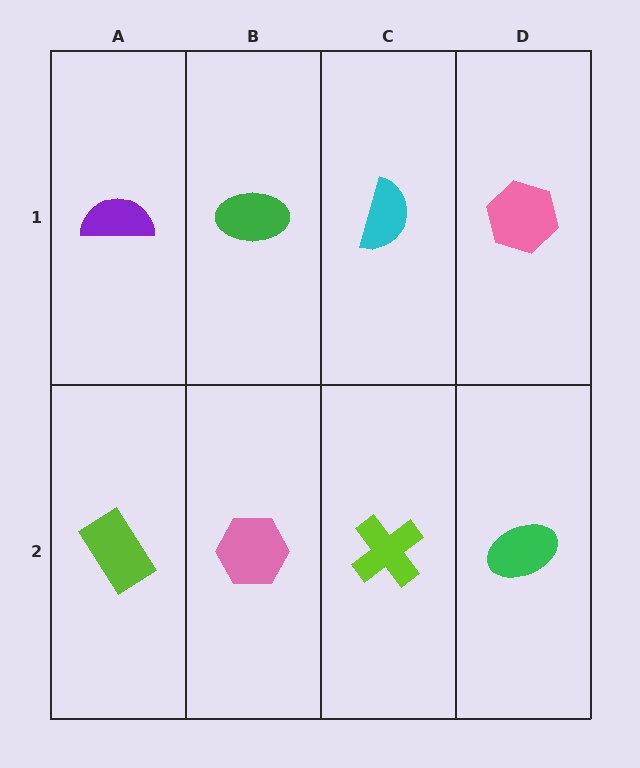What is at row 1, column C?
A cyan semicircle.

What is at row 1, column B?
A green ellipse.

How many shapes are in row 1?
4 shapes.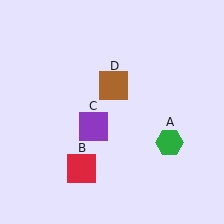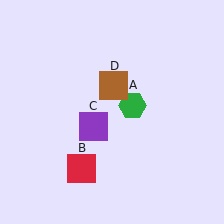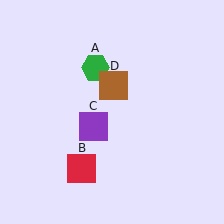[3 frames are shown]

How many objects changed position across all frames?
1 object changed position: green hexagon (object A).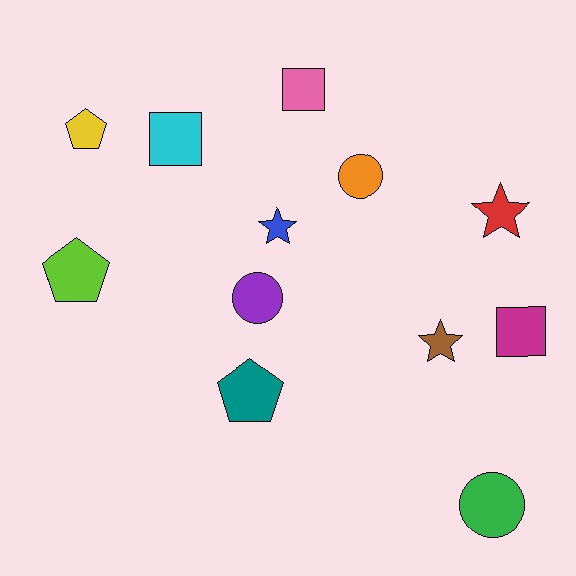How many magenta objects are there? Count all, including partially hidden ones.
There is 1 magenta object.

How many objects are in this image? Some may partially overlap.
There are 12 objects.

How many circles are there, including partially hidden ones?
There are 3 circles.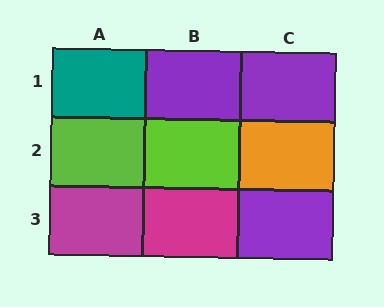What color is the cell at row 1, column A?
Teal.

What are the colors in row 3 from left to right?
Magenta, magenta, purple.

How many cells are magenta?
2 cells are magenta.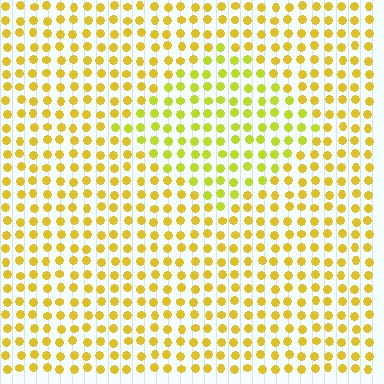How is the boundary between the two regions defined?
The boundary is defined purely by a slight shift in hue (about 21 degrees). Spacing, size, and orientation are identical on both sides.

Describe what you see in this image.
The image is filled with small yellow elements in a uniform arrangement. A diamond-shaped region is visible where the elements are tinted to a slightly different hue, forming a subtle color boundary.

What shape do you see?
I see a diamond.